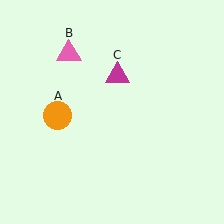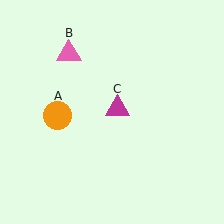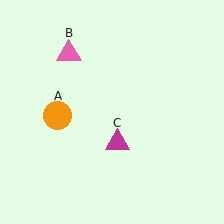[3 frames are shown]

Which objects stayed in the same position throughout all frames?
Orange circle (object A) and pink triangle (object B) remained stationary.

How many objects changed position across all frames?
1 object changed position: magenta triangle (object C).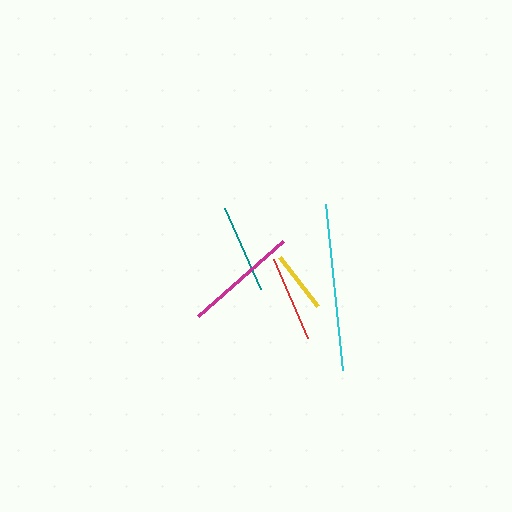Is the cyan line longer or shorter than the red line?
The cyan line is longer than the red line.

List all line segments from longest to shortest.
From longest to shortest: cyan, magenta, teal, red, yellow.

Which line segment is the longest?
The cyan line is the longest at approximately 167 pixels.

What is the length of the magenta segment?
The magenta segment is approximately 114 pixels long.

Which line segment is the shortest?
The yellow line is the shortest at approximately 63 pixels.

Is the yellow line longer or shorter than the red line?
The red line is longer than the yellow line.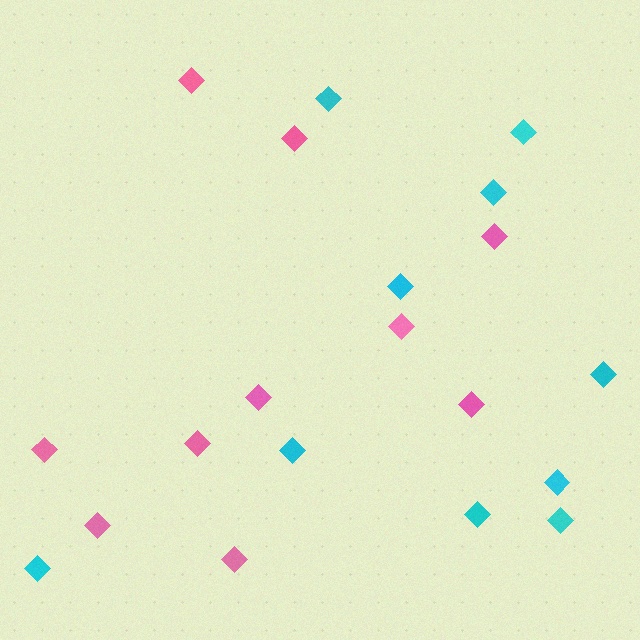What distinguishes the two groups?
There are 2 groups: one group of pink diamonds (10) and one group of cyan diamonds (10).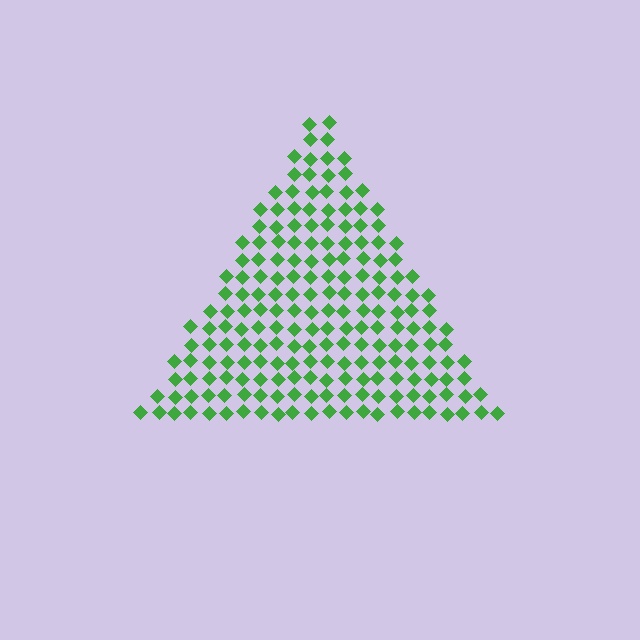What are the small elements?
The small elements are diamonds.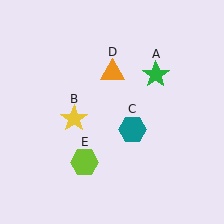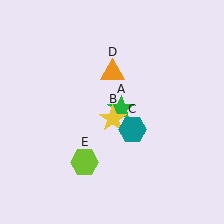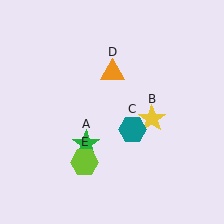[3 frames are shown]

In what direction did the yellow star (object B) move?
The yellow star (object B) moved right.